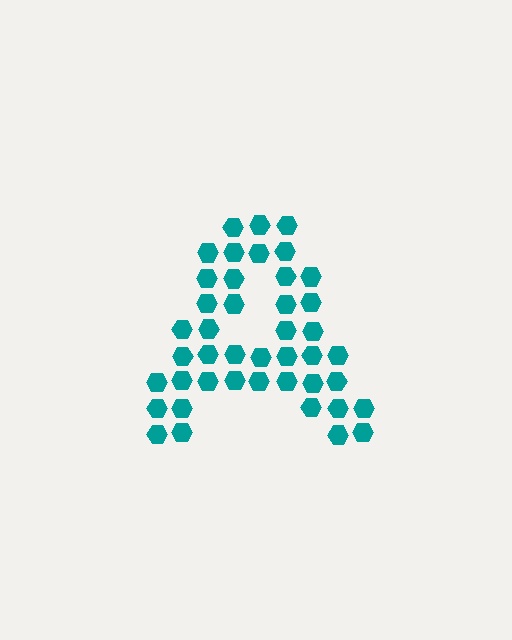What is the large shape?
The large shape is the letter A.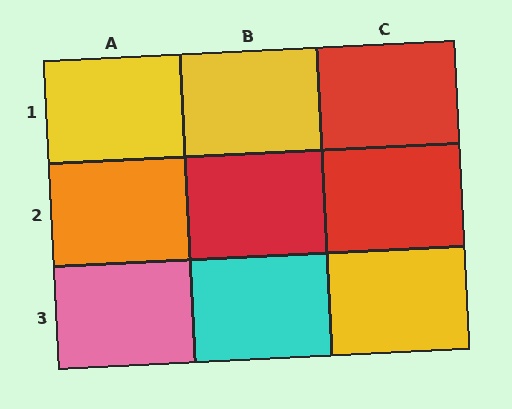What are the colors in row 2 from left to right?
Orange, red, red.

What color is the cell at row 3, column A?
Pink.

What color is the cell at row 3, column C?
Yellow.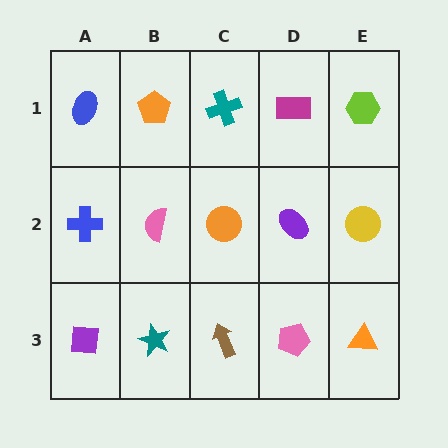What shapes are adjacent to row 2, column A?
A blue ellipse (row 1, column A), a purple square (row 3, column A), a pink semicircle (row 2, column B).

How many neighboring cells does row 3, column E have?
2.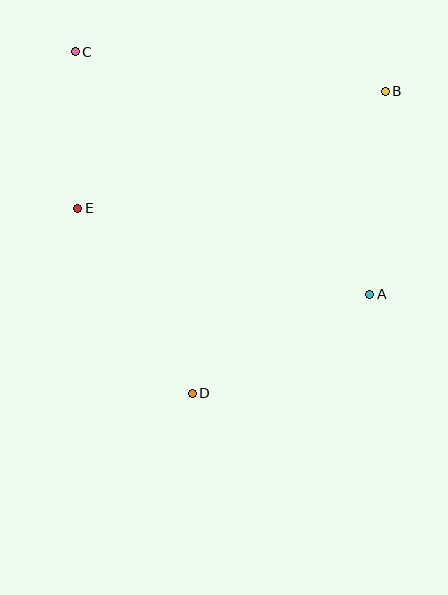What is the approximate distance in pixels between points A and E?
The distance between A and E is approximately 304 pixels.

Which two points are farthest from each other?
Points A and C are farthest from each other.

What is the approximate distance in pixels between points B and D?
The distance between B and D is approximately 358 pixels.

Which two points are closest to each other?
Points C and E are closest to each other.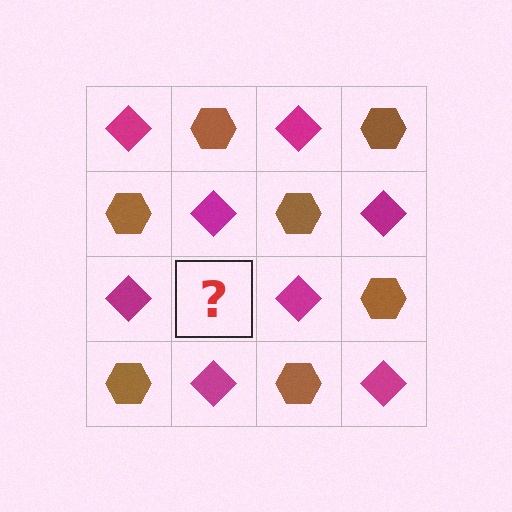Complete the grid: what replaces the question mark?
The question mark should be replaced with a brown hexagon.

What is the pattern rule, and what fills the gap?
The rule is that it alternates magenta diamond and brown hexagon in a checkerboard pattern. The gap should be filled with a brown hexagon.